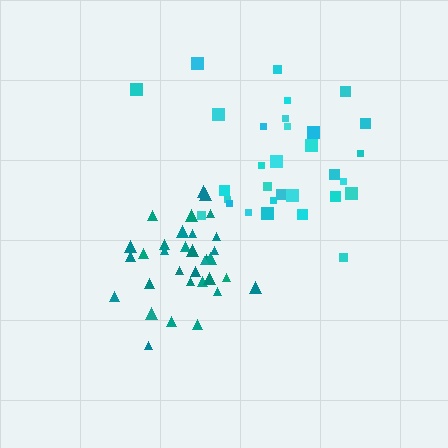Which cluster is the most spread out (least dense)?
Cyan.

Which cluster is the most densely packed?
Teal.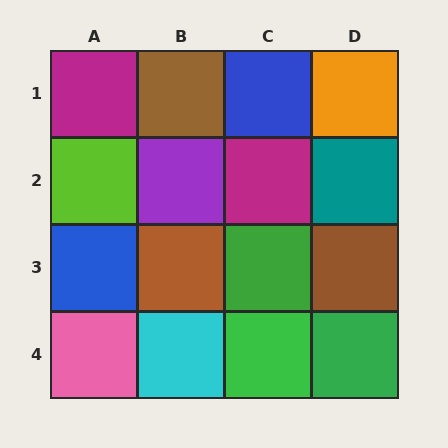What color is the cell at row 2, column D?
Teal.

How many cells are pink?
1 cell is pink.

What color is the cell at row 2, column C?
Magenta.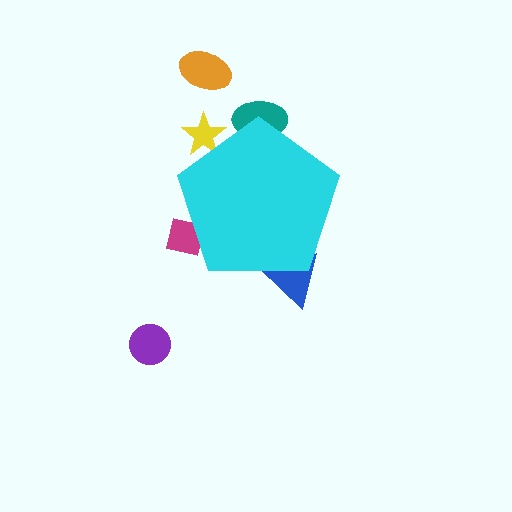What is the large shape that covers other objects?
A cyan pentagon.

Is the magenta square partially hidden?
Yes, the magenta square is partially hidden behind the cyan pentagon.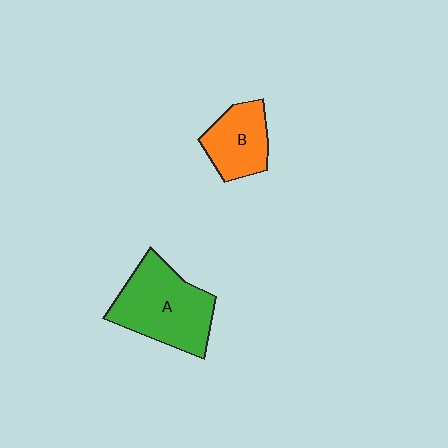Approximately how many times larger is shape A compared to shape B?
Approximately 1.7 times.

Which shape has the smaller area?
Shape B (orange).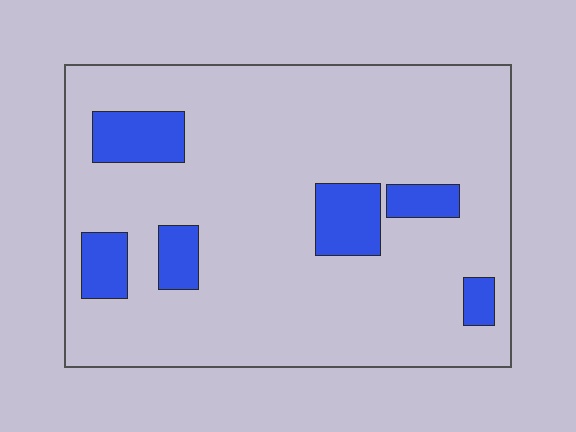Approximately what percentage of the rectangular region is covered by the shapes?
Approximately 15%.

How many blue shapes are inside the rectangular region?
6.